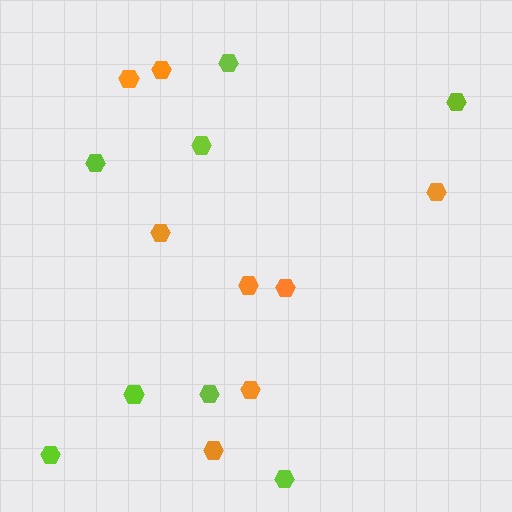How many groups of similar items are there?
There are 2 groups: one group of orange hexagons (8) and one group of lime hexagons (8).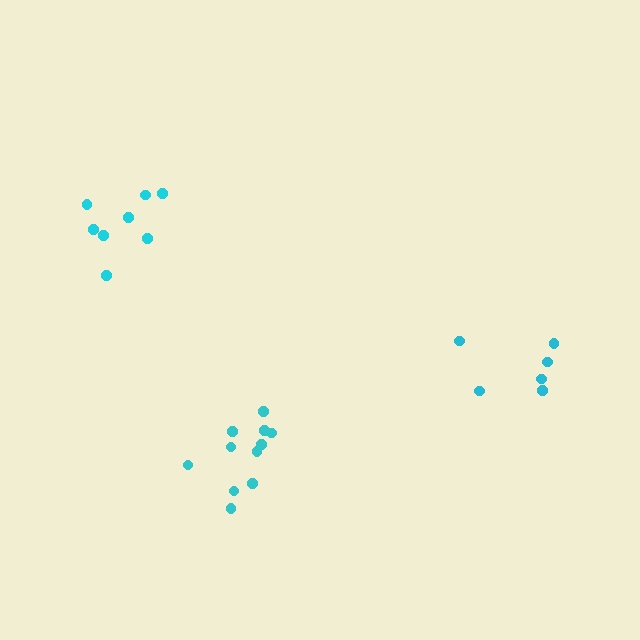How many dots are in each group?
Group 1: 6 dots, Group 2: 8 dots, Group 3: 11 dots (25 total).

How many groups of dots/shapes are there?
There are 3 groups.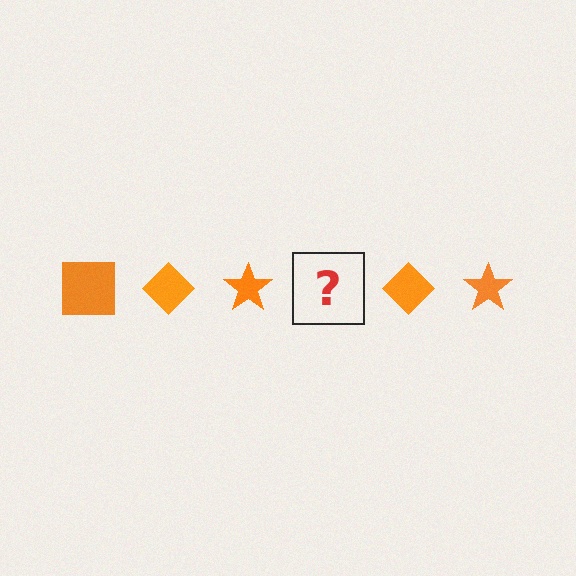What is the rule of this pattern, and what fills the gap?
The rule is that the pattern cycles through square, diamond, star shapes in orange. The gap should be filled with an orange square.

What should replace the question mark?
The question mark should be replaced with an orange square.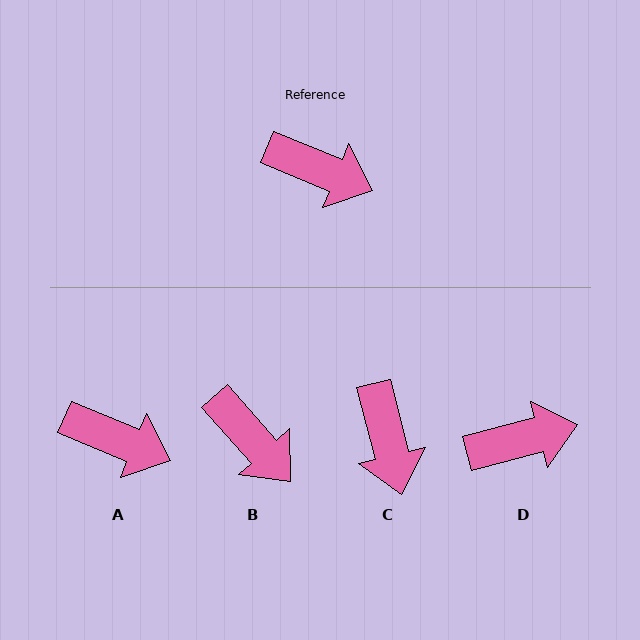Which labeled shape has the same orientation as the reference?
A.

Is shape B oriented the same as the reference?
No, it is off by about 26 degrees.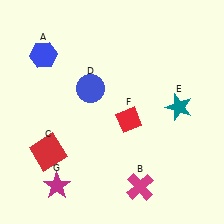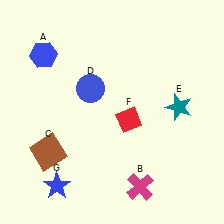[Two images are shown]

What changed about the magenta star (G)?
In Image 1, G is magenta. In Image 2, it changed to blue.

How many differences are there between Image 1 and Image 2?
There are 2 differences between the two images.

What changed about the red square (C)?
In Image 1, C is red. In Image 2, it changed to brown.